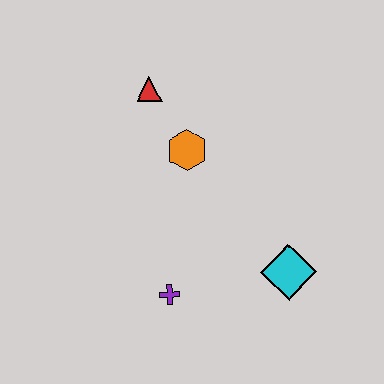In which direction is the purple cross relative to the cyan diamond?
The purple cross is to the left of the cyan diamond.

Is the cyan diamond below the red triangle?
Yes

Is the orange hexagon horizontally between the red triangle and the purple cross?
No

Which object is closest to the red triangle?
The orange hexagon is closest to the red triangle.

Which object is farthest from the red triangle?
The cyan diamond is farthest from the red triangle.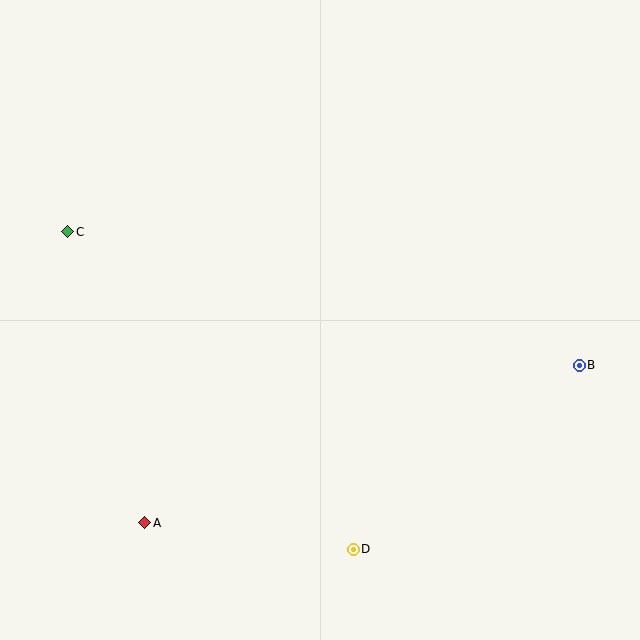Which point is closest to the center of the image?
Point D at (353, 549) is closest to the center.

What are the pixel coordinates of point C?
Point C is at (68, 232).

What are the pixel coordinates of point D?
Point D is at (353, 549).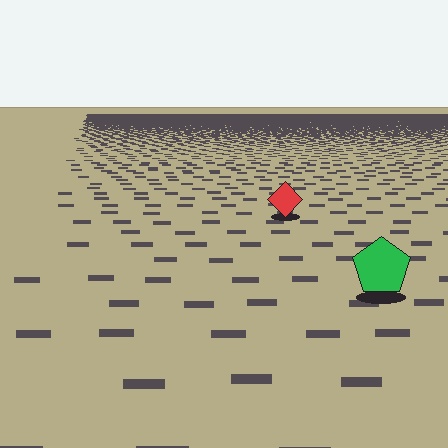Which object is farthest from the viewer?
The red diamond is farthest from the viewer. It appears smaller and the ground texture around it is denser.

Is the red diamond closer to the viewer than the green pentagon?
No. The green pentagon is closer — you can tell from the texture gradient: the ground texture is coarser near it.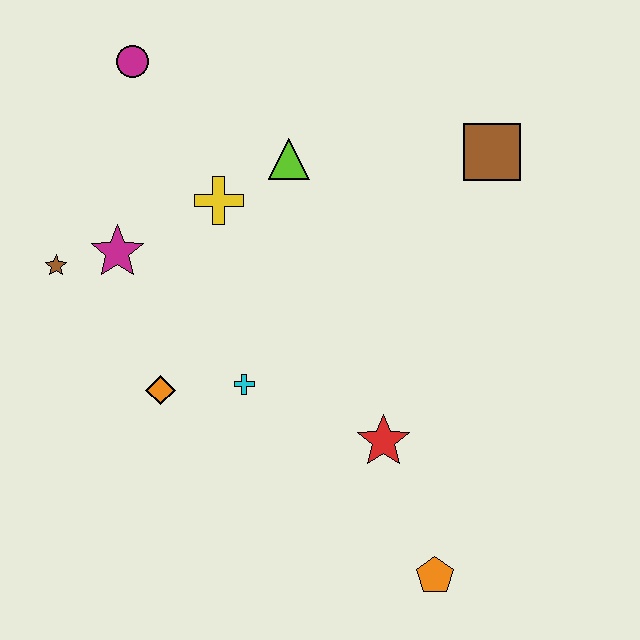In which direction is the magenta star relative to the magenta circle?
The magenta star is below the magenta circle.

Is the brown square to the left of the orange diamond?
No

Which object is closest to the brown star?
The magenta star is closest to the brown star.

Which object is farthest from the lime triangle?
The orange pentagon is farthest from the lime triangle.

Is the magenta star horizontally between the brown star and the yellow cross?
Yes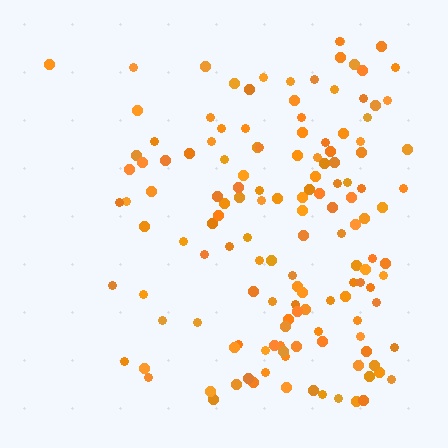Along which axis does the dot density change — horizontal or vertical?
Horizontal.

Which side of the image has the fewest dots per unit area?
The left.